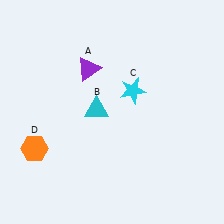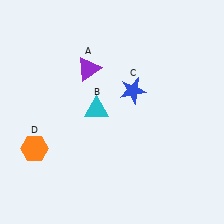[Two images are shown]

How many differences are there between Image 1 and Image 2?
There is 1 difference between the two images.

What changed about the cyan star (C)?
In Image 1, C is cyan. In Image 2, it changed to blue.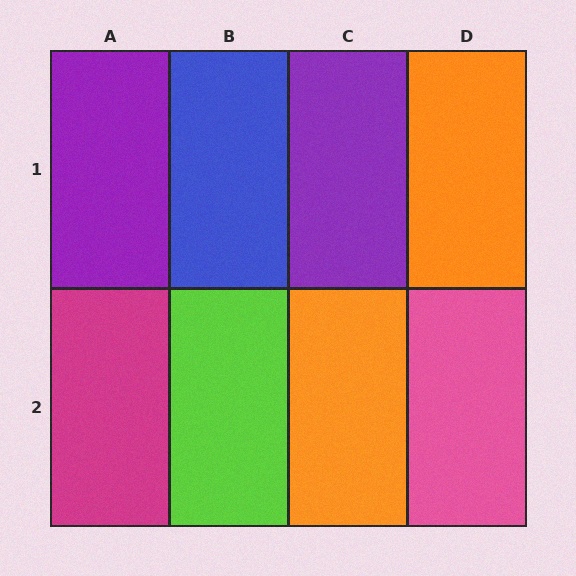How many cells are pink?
1 cell is pink.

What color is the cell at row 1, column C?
Purple.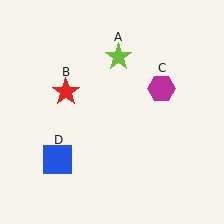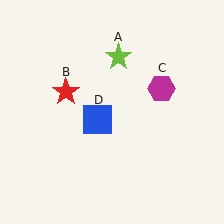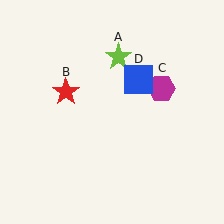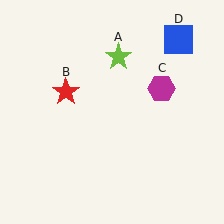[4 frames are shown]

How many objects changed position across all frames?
1 object changed position: blue square (object D).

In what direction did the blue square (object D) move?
The blue square (object D) moved up and to the right.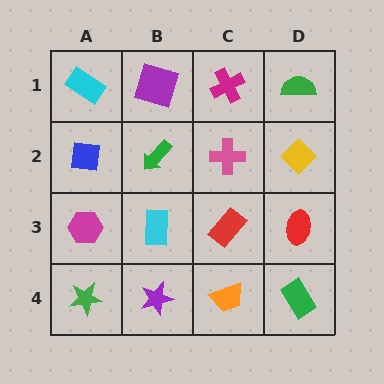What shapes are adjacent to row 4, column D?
A red ellipse (row 3, column D), an orange trapezoid (row 4, column C).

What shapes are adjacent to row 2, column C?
A magenta cross (row 1, column C), a red rectangle (row 3, column C), a green arrow (row 2, column B), a yellow diamond (row 2, column D).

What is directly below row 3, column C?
An orange trapezoid.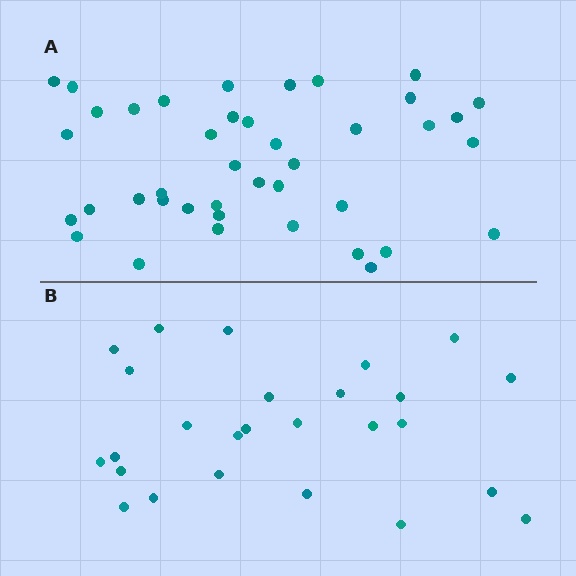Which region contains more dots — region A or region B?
Region A (the top region) has more dots.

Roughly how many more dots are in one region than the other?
Region A has approximately 15 more dots than region B.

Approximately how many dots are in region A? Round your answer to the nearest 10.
About 40 dots. (The exact count is 41, which rounds to 40.)